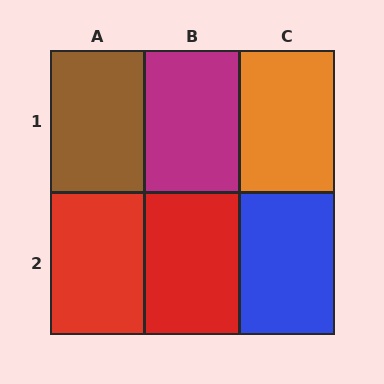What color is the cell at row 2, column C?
Blue.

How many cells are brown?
1 cell is brown.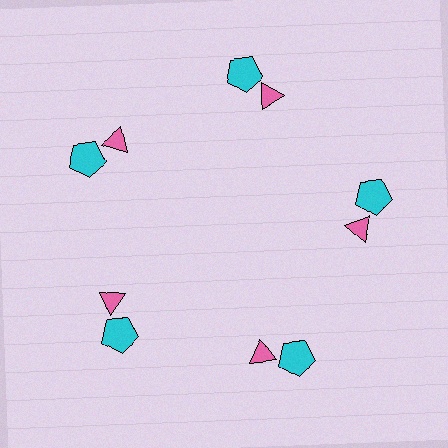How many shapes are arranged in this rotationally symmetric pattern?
There are 10 shapes, arranged in 5 groups of 2.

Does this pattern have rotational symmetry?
Yes, this pattern has 5-fold rotational symmetry. It looks the same after rotating 72 degrees around the center.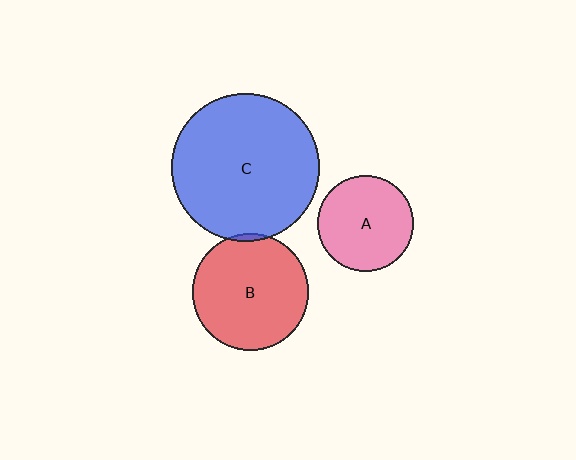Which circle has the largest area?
Circle C (blue).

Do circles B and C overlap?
Yes.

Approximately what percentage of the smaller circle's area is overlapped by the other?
Approximately 5%.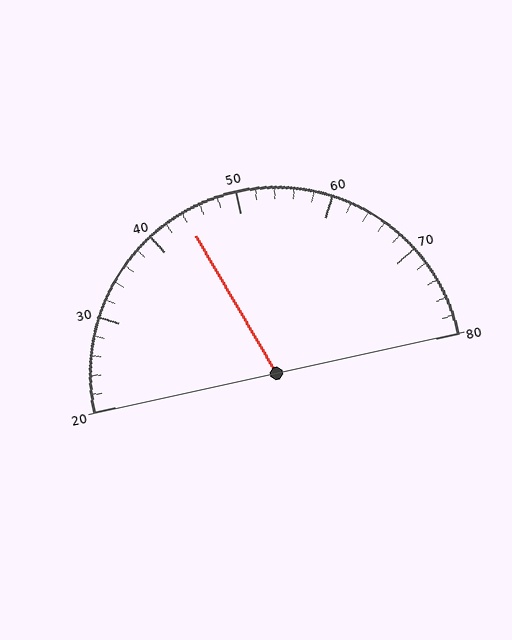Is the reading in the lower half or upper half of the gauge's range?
The reading is in the lower half of the range (20 to 80).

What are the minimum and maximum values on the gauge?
The gauge ranges from 20 to 80.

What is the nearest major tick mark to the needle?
The nearest major tick mark is 40.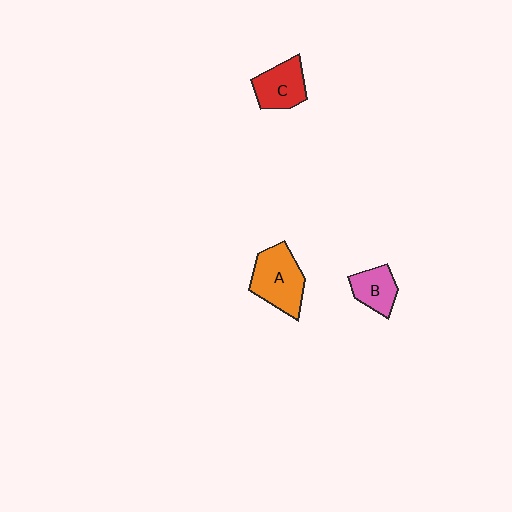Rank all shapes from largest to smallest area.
From largest to smallest: A (orange), C (red), B (pink).